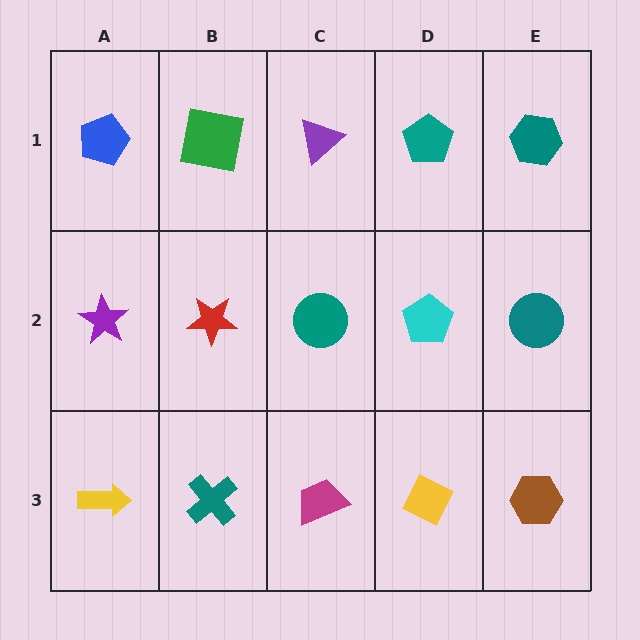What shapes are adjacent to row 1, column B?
A red star (row 2, column B), a blue pentagon (row 1, column A), a purple triangle (row 1, column C).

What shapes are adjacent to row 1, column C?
A teal circle (row 2, column C), a green square (row 1, column B), a teal pentagon (row 1, column D).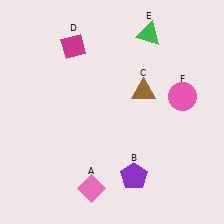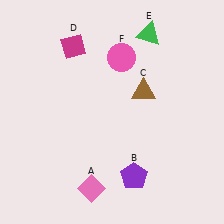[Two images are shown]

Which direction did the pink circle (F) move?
The pink circle (F) moved left.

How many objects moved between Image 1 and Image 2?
1 object moved between the two images.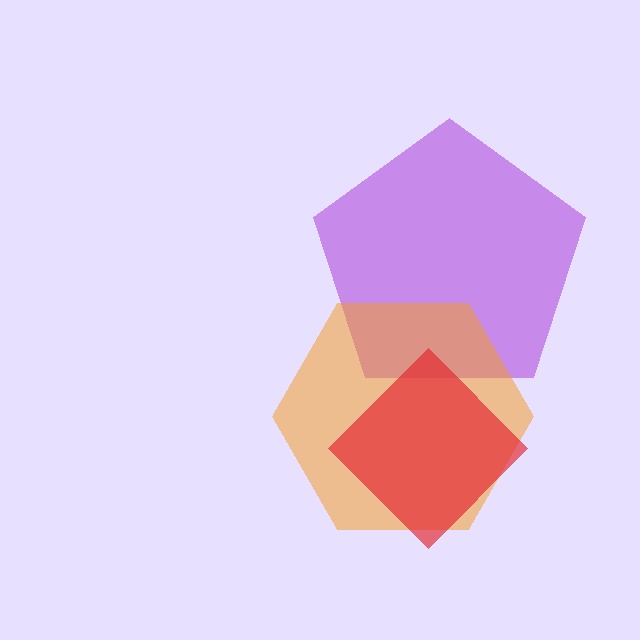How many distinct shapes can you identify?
There are 3 distinct shapes: a purple pentagon, an orange hexagon, a red diamond.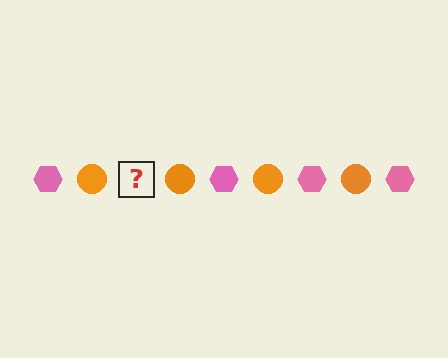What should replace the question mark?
The question mark should be replaced with a pink hexagon.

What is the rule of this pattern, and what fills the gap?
The rule is that the pattern alternates between pink hexagon and orange circle. The gap should be filled with a pink hexagon.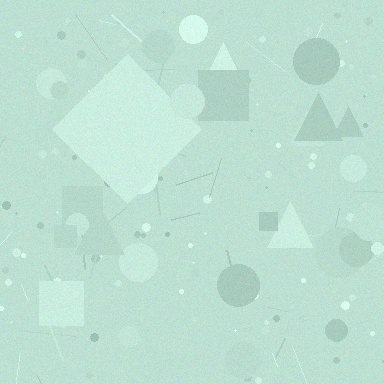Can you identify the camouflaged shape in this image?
The camouflaged shape is a diamond.